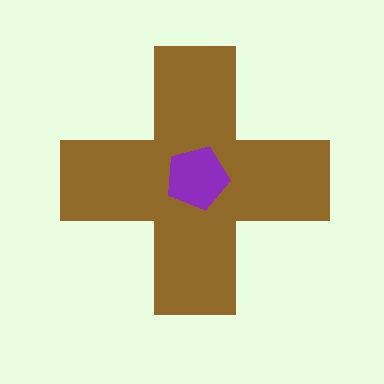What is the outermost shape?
The brown cross.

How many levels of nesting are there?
2.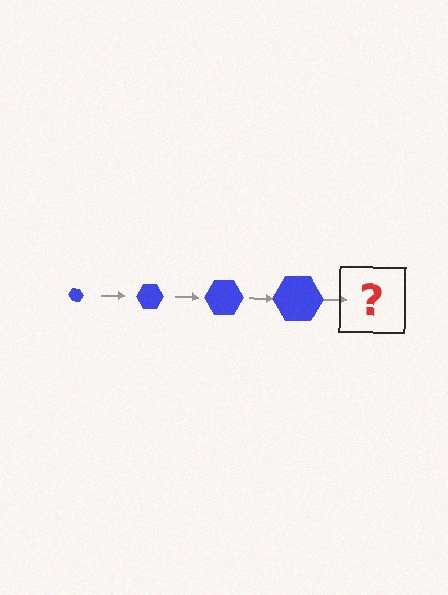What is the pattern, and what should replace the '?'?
The pattern is that the hexagon gets progressively larger each step. The '?' should be a blue hexagon, larger than the previous one.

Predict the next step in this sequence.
The next step is a blue hexagon, larger than the previous one.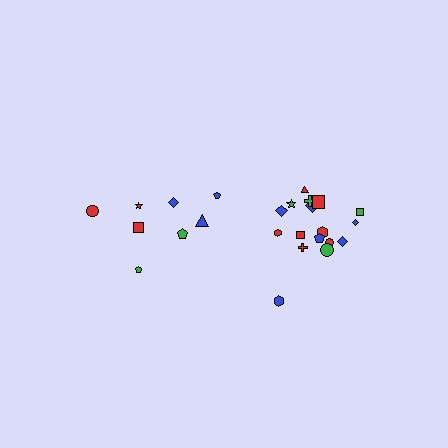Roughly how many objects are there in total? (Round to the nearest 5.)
Roughly 25 objects in total.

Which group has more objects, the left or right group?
The right group.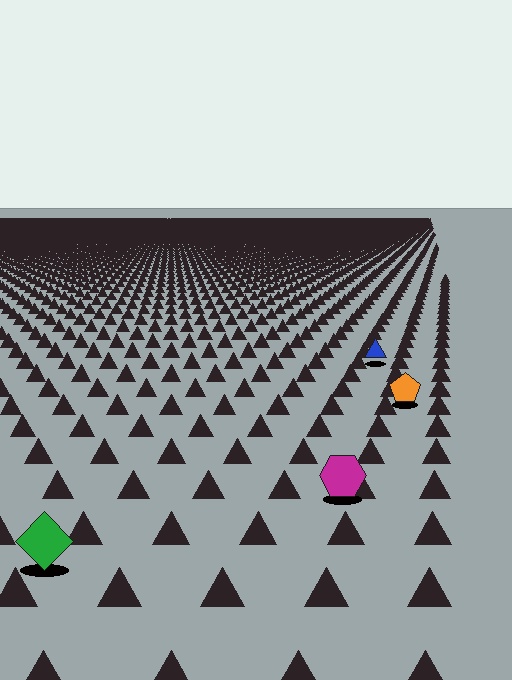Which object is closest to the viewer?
The green diamond is closest. The texture marks near it are larger and more spread out.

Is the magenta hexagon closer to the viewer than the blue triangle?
Yes. The magenta hexagon is closer — you can tell from the texture gradient: the ground texture is coarser near it.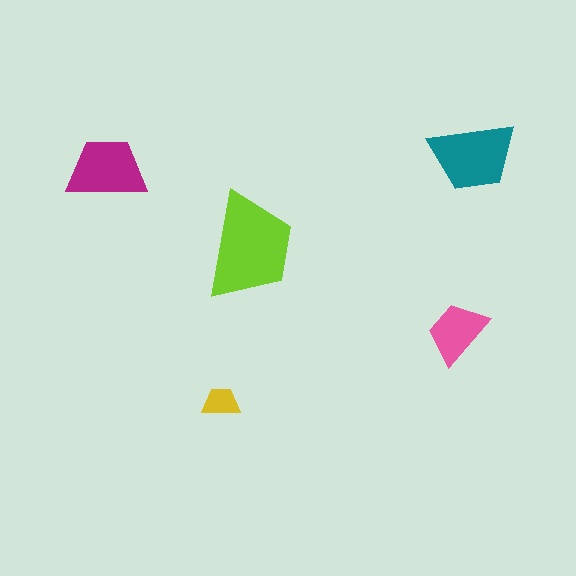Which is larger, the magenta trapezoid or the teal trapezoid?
The teal one.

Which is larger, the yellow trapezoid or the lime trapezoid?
The lime one.